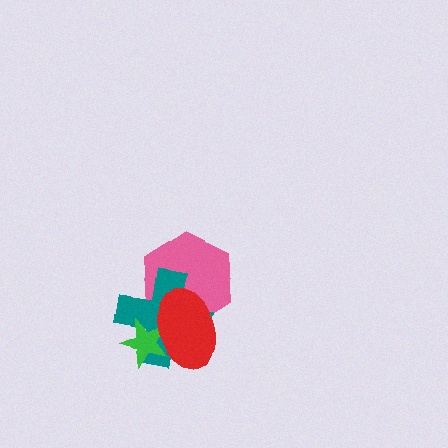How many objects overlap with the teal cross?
3 objects overlap with the teal cross.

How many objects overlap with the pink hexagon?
2 objects overlap with the pink hexagon.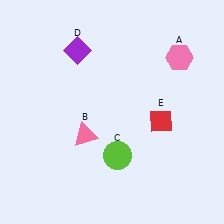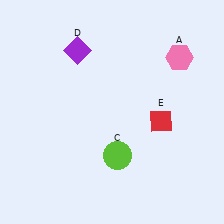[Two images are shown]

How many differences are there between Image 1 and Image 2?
There is 1 difference between the two images.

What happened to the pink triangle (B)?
The pink triangle (B) was removed in Image 2. It was in the bottom-left area of Image 1.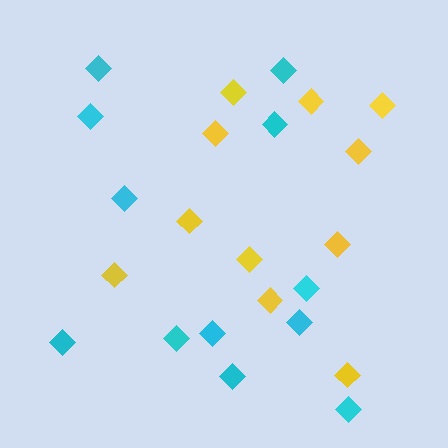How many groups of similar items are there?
There are 2 groups: one group of yellow diamonds (11) and one group of cyan diamonds (12).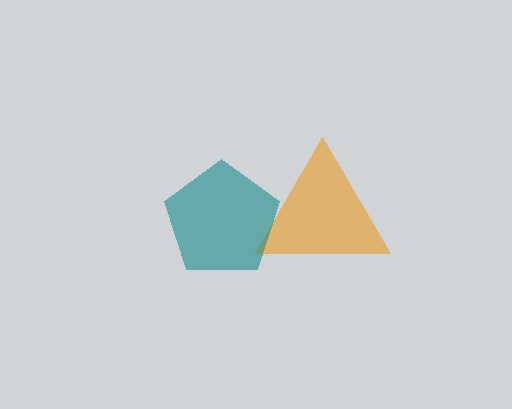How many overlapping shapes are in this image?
There are 2 overlapping shapes in the image.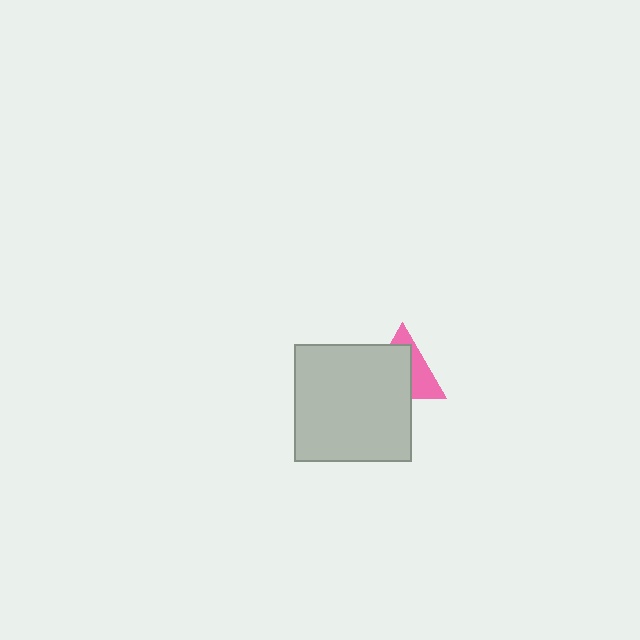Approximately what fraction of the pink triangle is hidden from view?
Roughly 60% of the pink triangle is hidden behind the light gray square.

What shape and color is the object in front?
The object in front is a light gray square.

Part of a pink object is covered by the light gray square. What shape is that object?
It is a triangle.